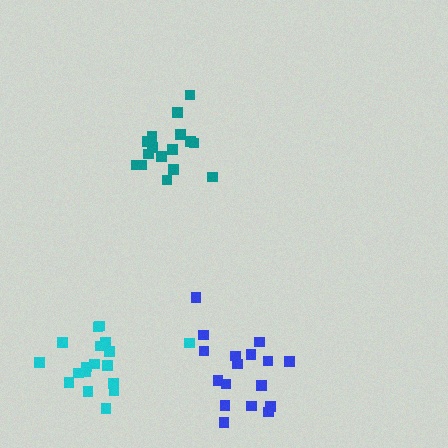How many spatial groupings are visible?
There are 3 spatial groupings.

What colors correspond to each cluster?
The clusters are colored: teal, cyan, blue.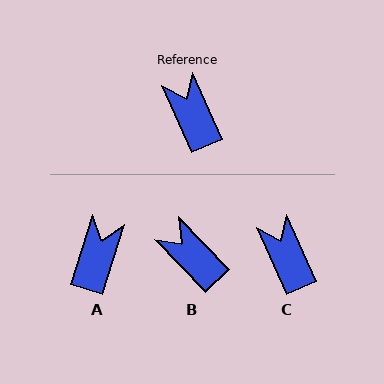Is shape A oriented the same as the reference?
No, it is off by about 41 degrees.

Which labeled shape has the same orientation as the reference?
C.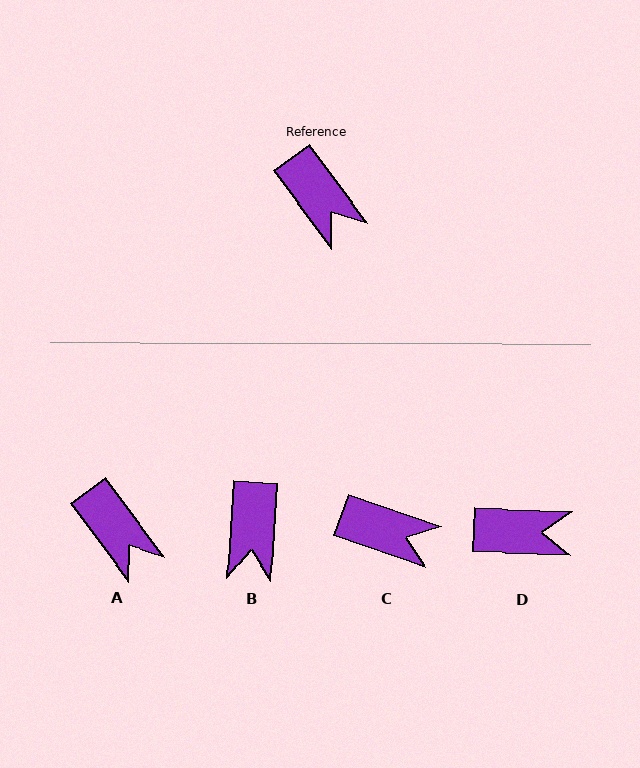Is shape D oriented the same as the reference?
No, it is off by about 51 degrees.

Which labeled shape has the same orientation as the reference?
A.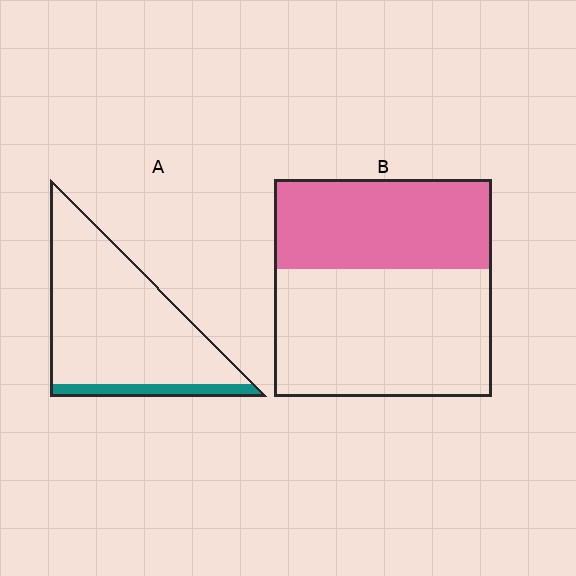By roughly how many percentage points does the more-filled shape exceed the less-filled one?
By roughly 30 percentage points (B over A).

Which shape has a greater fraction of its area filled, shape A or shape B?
Shape B.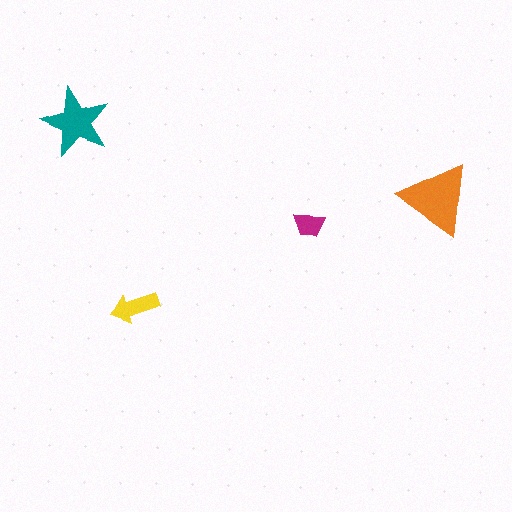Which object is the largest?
The orange triangle.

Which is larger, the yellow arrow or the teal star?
The teal star.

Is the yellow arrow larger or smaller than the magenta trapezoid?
Larger.